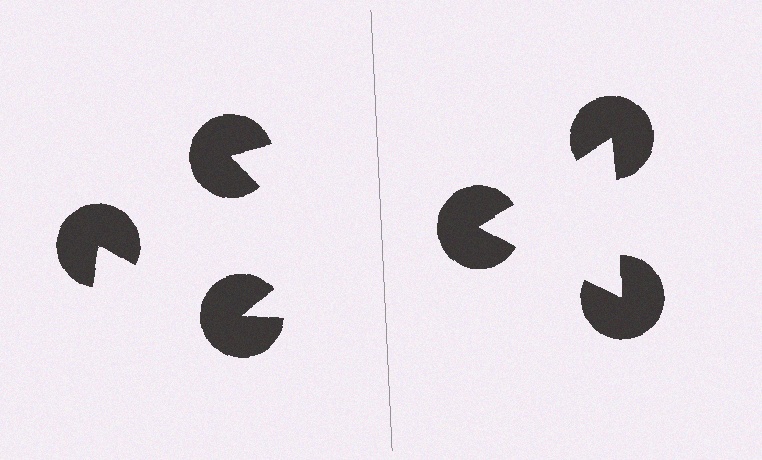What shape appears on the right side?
An illusory triangle.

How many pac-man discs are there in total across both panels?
6 — 3 on each side.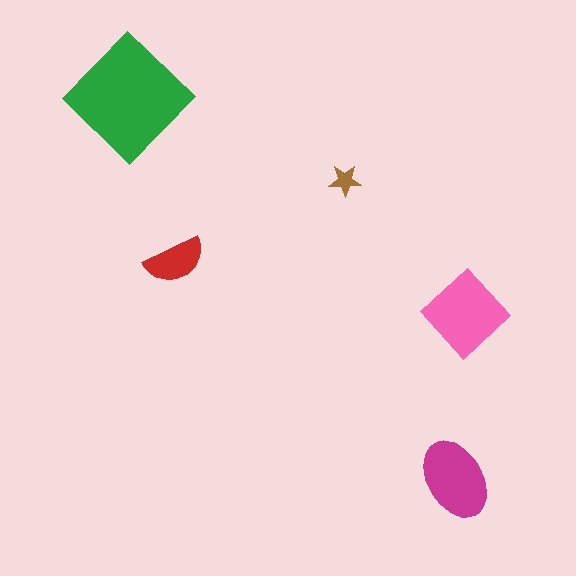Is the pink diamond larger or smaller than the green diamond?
Smaller.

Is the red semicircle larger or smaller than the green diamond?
Smaller.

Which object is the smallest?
The brown star.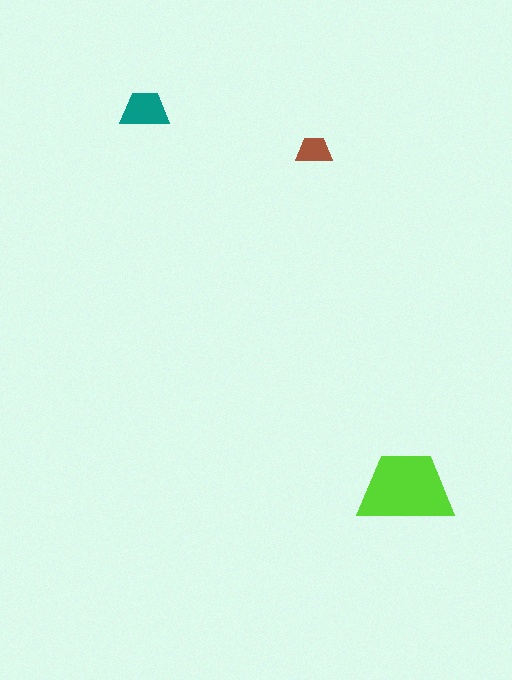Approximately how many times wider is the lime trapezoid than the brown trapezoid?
About 2.5 times wider.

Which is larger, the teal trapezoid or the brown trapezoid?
The teal one.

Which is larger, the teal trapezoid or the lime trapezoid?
The lime one.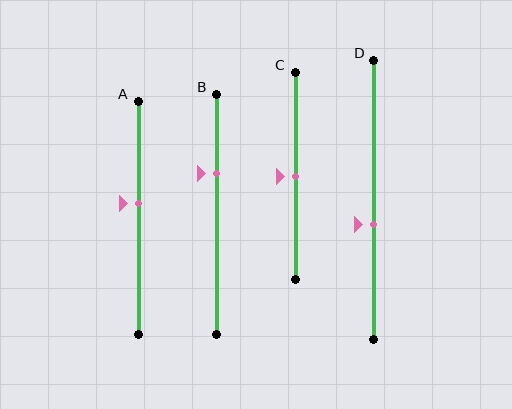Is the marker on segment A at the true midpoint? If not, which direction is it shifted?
No, the marker on segment A is shifted upward by about 6% of the segment length.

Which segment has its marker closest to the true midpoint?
Segment C has its marker closest to the true midpoint.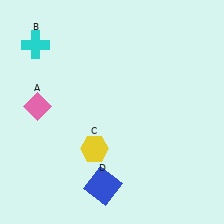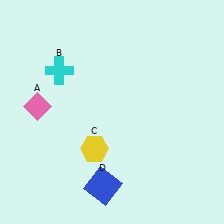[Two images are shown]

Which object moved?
The cyan cross (B) moved down.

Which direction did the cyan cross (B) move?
The cyan cross (B) moved down.